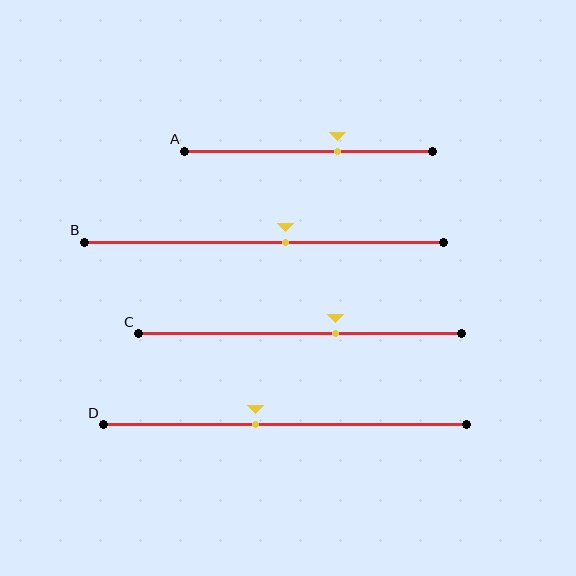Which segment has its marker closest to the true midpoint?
Segment B has its marker closest to the true midpoint.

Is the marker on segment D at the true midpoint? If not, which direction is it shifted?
No, the marker on segment D is shifted to the left by about 8% of the segment length.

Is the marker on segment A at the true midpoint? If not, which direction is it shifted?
No, the marker on segment A is shifted to the right by about 12% of the segment length.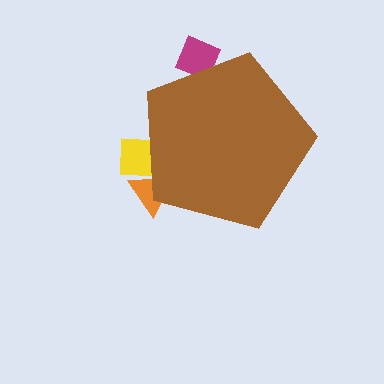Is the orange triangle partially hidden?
Yes, the orange triangle is partially hidden behind the brown pentagon.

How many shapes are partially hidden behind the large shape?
3 shapes are partially hidden.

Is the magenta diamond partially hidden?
Yes, the magenta diamond is partially hidden behind the brown pentagon.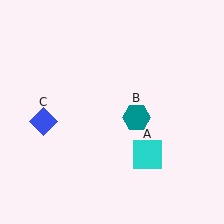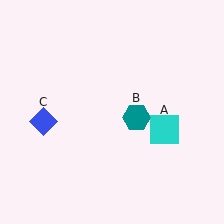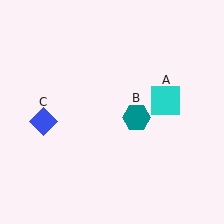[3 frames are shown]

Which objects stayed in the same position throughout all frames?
Teal hexagon (object B) and blue diamond (object C) remained stationary.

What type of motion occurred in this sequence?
The cyan square (object A) rotated counterclockwise around the center of the scene.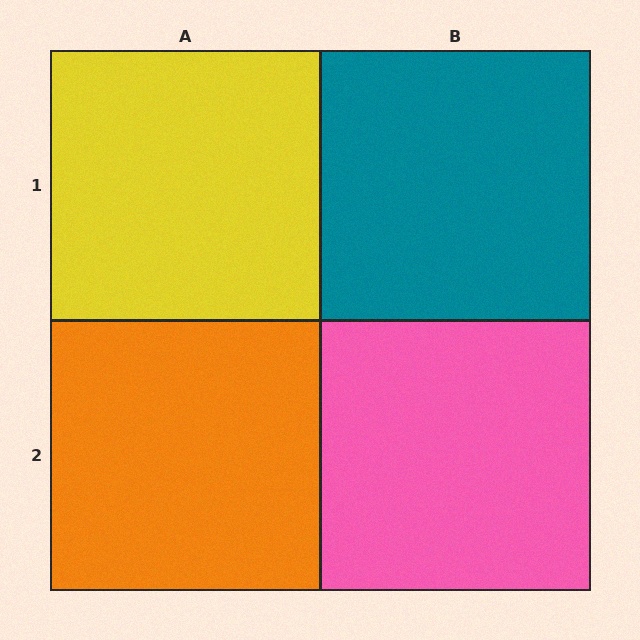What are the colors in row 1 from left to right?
Yellow, teal.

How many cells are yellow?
1 cell is yellow.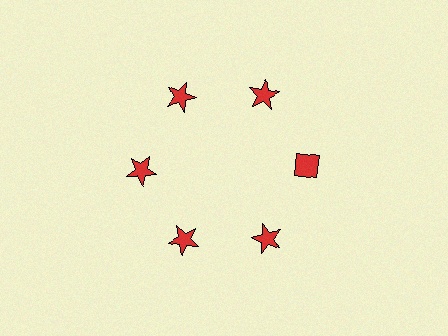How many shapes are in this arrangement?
There are 6 shapes arranged in a ring pattern.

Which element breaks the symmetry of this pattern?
The red diamond at roughly the 3 o'clock position breaks the symmetry. All other shapes are red stars.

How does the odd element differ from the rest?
It has a different shape: diamond instead of star.